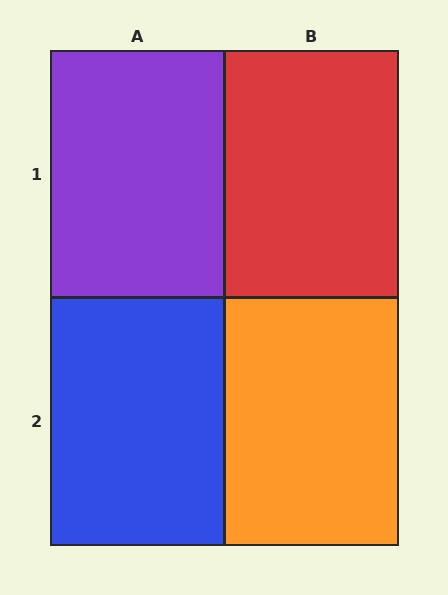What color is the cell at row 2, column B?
Orange.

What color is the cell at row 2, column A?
Blue.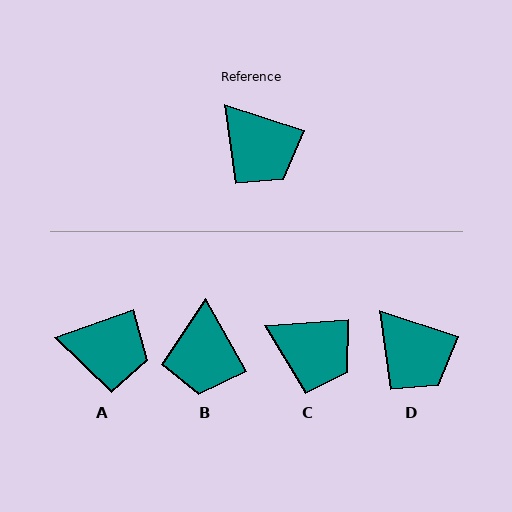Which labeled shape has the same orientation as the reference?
D.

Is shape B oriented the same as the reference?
No, it is off by about 42 degrees.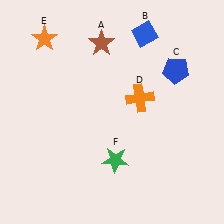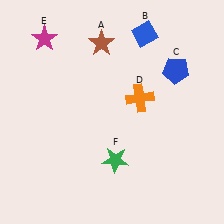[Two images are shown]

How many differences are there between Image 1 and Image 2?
There is 1 difference between the two images.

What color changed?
The star (E) changed from orange in Image 1 to magenta in Image 2.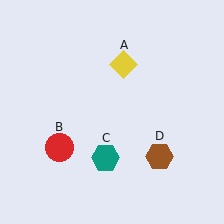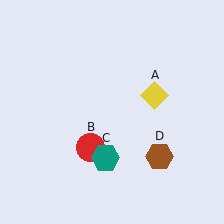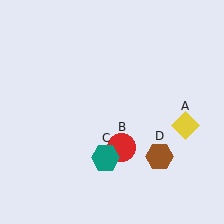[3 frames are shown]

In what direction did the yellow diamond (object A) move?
The yellow diamond (object A) moved down and to the right.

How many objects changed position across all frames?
2 objects changed position: yellow diamond (object A), red circle (object B).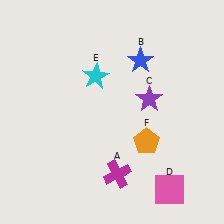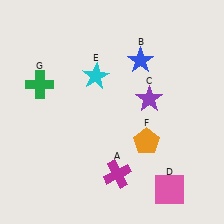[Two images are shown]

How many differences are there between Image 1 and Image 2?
There is 1 difference between the two images.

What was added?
A green cross (G) was added in Image 2.